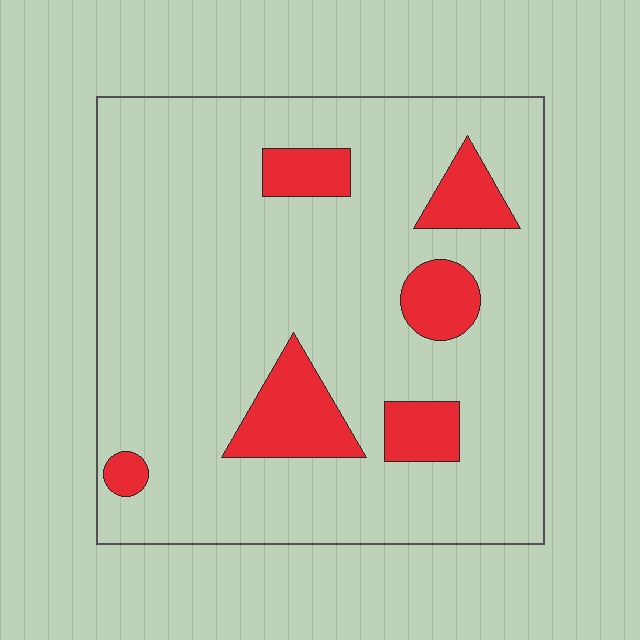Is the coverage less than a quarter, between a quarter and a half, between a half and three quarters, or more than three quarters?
Less than a quarter.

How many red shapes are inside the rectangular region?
6.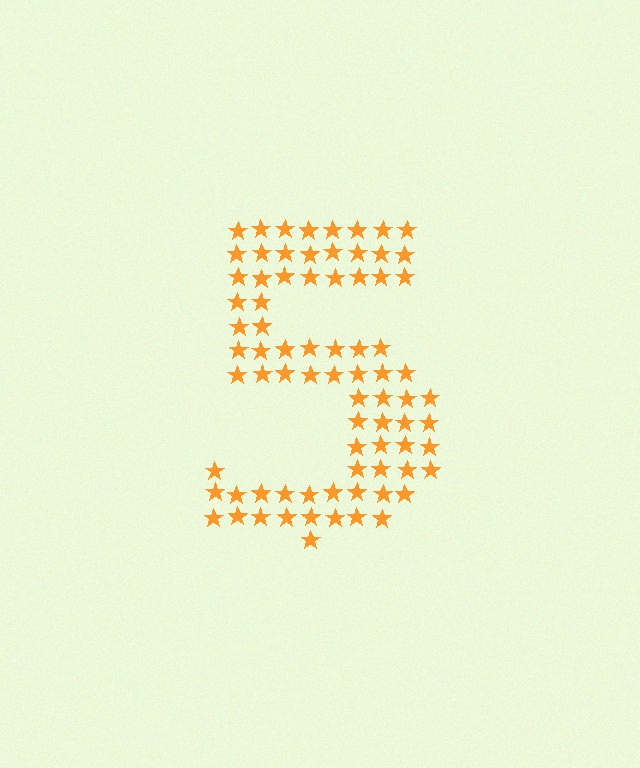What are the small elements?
The small elements are stars.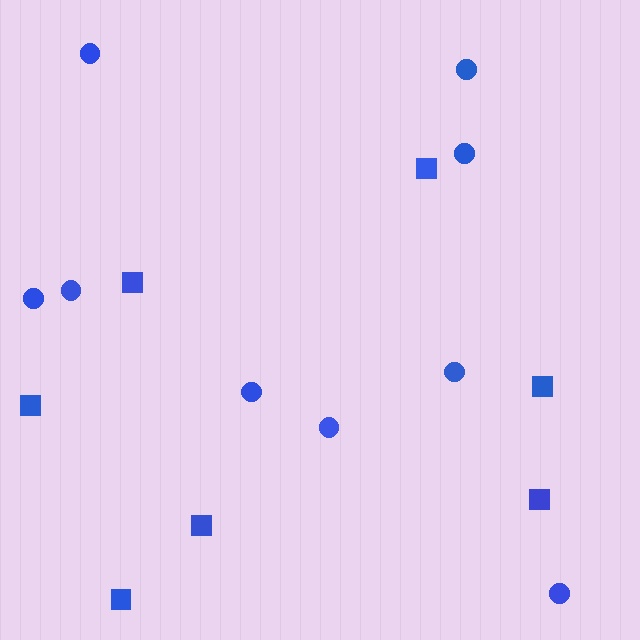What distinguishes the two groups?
There are 2 groups: one group of squares (7) and one group of circles (9).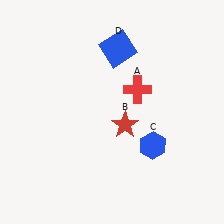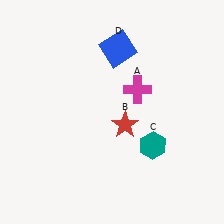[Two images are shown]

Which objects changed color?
A changed from red to magenta. C changed from blue to teal.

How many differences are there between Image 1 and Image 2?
There are 2 differences between the two images.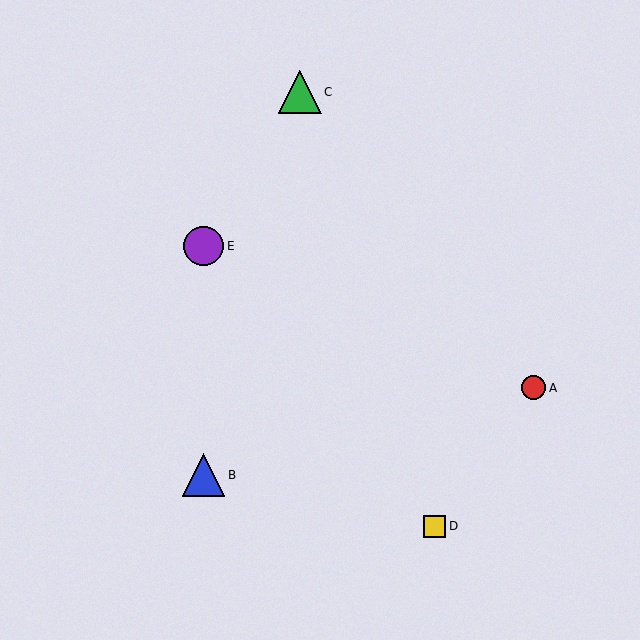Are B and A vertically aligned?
No, B is at x≈204 and A is at x≈534.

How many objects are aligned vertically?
2 objects (B, E) are aligned vertically.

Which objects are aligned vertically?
Objects B, E are aligned vertically.